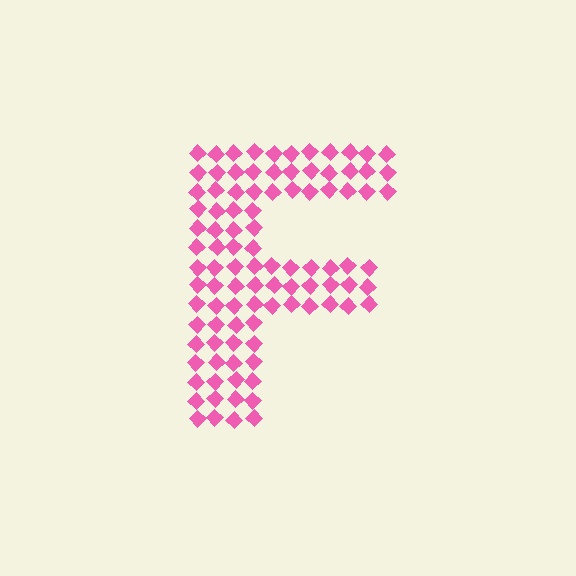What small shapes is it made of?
It is made of small diamonds.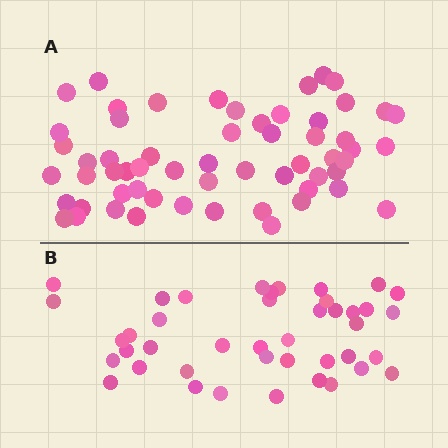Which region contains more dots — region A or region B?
Region A (the top region) has more dots.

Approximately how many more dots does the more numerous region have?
Region A has approximately 15 more dots than region B.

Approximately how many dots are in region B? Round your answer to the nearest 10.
About 40 dots. (The exact count is 42, which rounds to 40.)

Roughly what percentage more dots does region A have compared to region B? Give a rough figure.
About 40% more.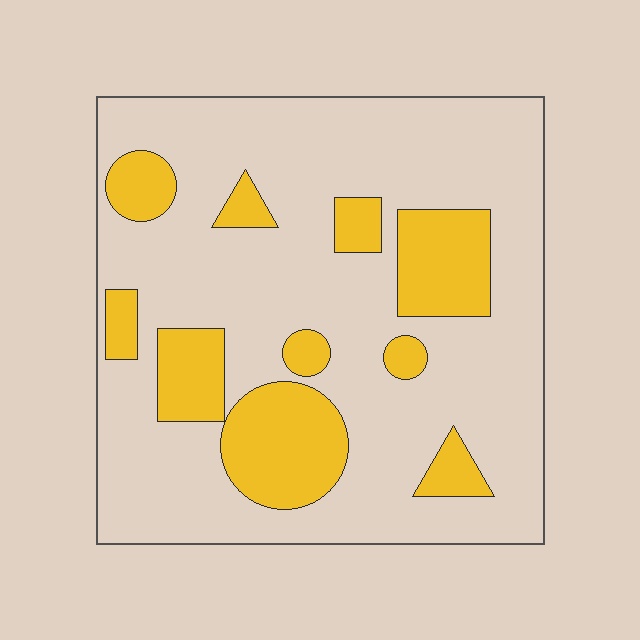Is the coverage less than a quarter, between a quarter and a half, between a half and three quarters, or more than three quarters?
Less than a quarter.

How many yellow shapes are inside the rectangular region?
10.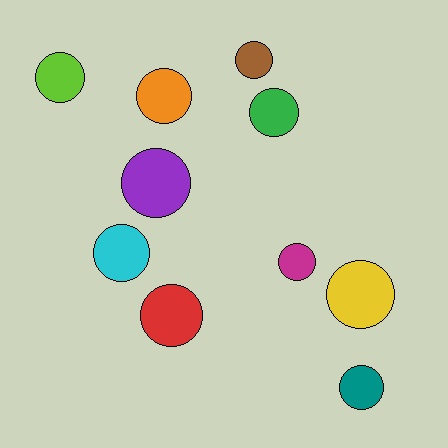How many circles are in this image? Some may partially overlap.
There are 10 circles.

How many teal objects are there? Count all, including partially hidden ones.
There is 1 teal object.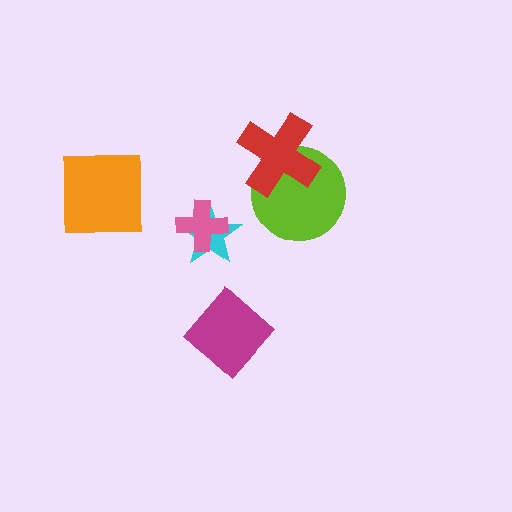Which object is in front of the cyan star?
The pink cross is in front of the cyan star.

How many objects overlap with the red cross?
1 object overlaps with the red cross.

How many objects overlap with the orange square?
0 objects overlap with the orange square.